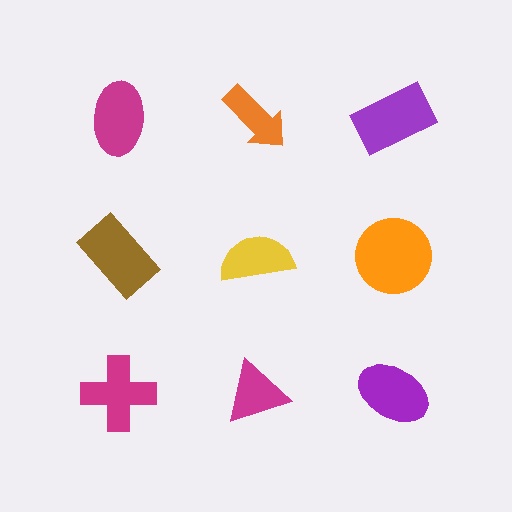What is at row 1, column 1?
A magenta ellipse.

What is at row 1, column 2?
An orange arrow.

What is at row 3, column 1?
A magenta cross.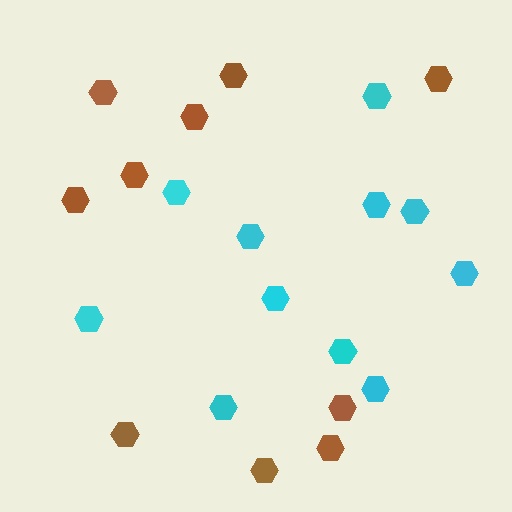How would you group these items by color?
There are 2 groups: one group of cyan hexagons (11) and one group of brown hexagons (10).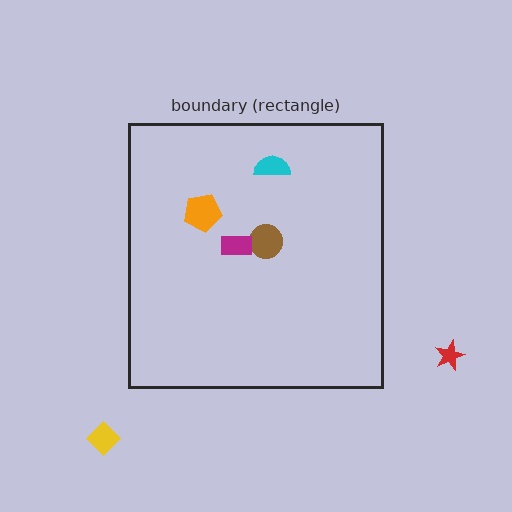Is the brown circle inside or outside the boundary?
Inside.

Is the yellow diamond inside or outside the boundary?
Outside.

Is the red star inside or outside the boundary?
Outside.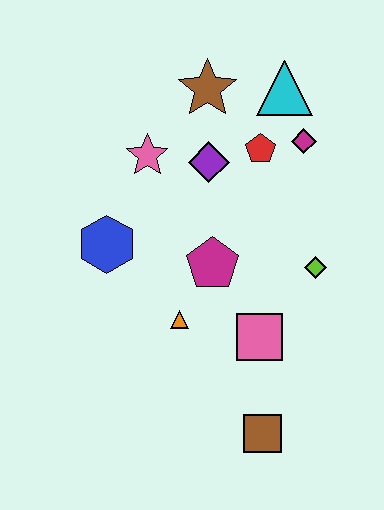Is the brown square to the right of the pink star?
Yes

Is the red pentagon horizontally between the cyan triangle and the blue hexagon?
Yes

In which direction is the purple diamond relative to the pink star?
The purple diamond is to the right of the pink star.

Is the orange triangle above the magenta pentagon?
No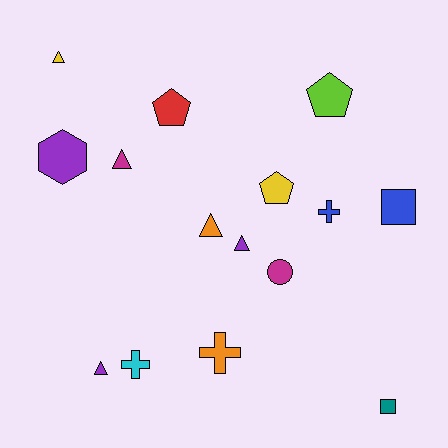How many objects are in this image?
There are 15 objects.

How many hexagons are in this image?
There is 1 hexagon.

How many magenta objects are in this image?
There are 2 magenta objects.